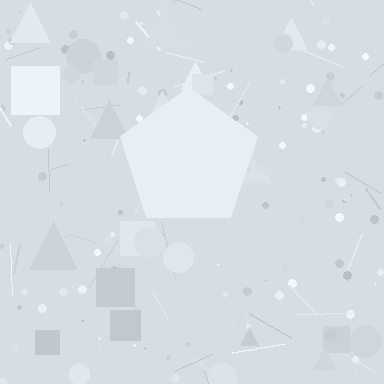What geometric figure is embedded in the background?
A pentagon is embedded in the background.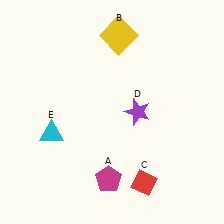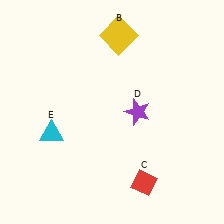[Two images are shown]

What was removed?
The magenta pentagon (A) was removed in Image 2.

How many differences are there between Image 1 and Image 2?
There is 1 difference between the two images.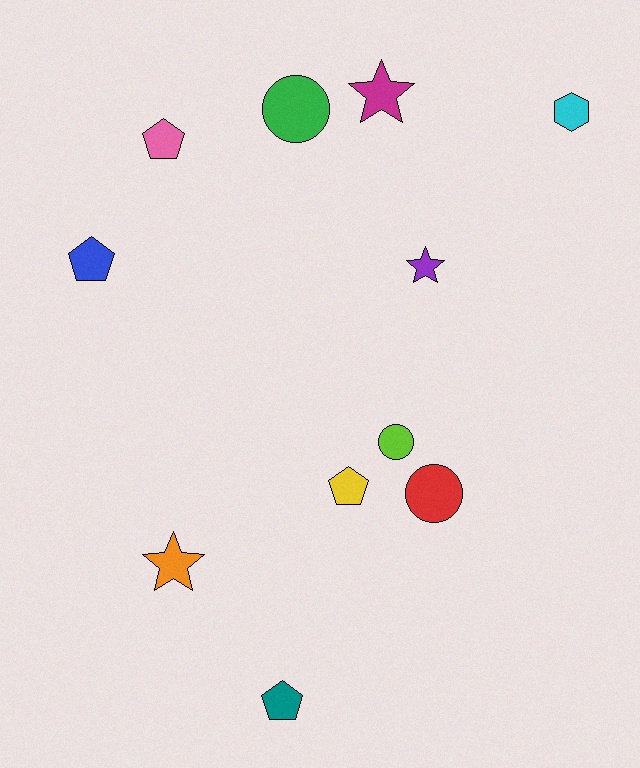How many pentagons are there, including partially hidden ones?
There are 4 pentagons.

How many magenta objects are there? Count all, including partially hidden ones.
There is 1 magenta object.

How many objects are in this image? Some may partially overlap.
There are 11 objects.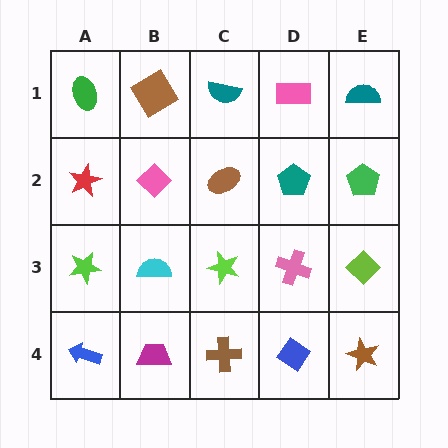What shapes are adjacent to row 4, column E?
A lime diamond (row 3, column E), a blue diamond (row 4, column D).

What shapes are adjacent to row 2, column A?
A green ellipse (row 1, column A), a lime star (row 3, column A), a pink diamond (row 2, column B).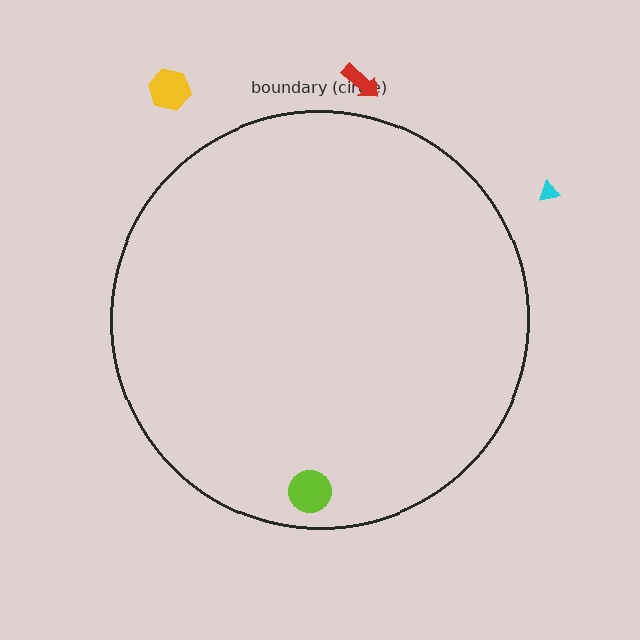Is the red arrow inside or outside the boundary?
Outside.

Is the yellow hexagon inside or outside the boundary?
Outside.